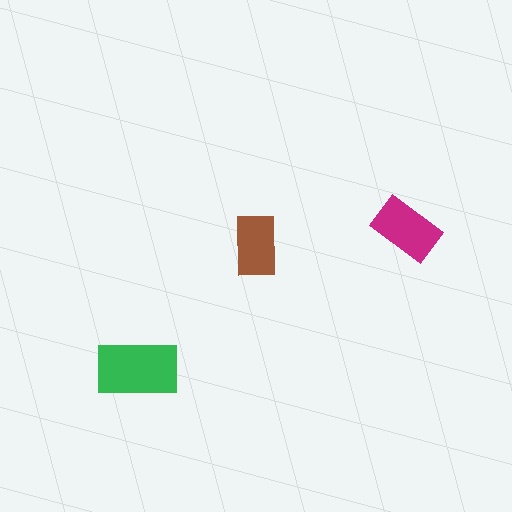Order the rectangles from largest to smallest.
the green one, the magenta one, the brown one.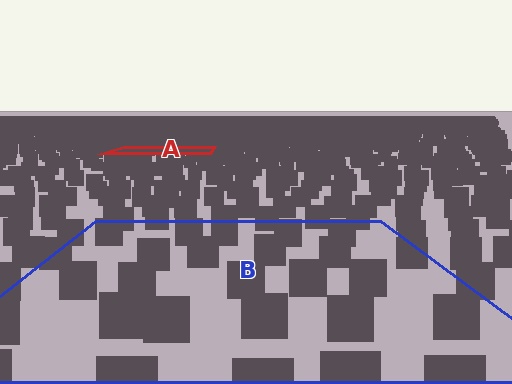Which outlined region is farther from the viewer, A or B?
Region A is farther from the viewer — the texture elements inside it appear smaller and more densely packed.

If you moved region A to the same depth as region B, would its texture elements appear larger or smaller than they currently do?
They would appear larger. At a closer depth, the same texture elements are projected at a bigger on-screen size.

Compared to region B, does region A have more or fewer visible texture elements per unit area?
Region A has more texture elements per unit area — they are packed more densely because it is farther away.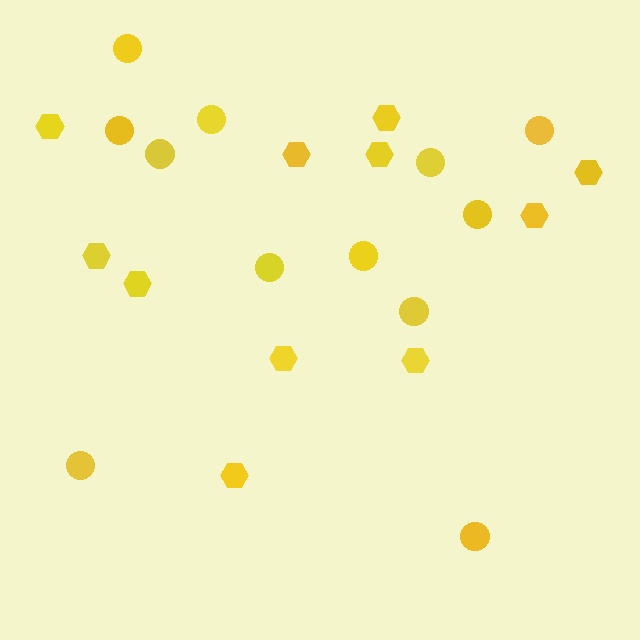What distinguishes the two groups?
There are 2 groups: one group of hexagons (11) and one group of circles (12).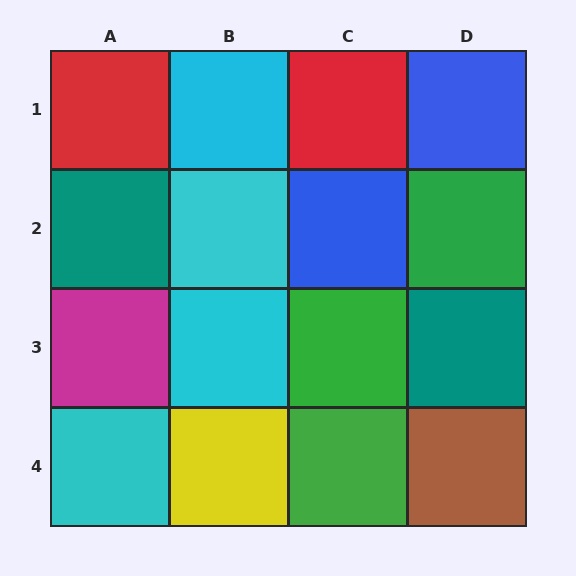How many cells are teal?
2 cells are teal.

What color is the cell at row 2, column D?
Green.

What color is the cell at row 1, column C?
Red.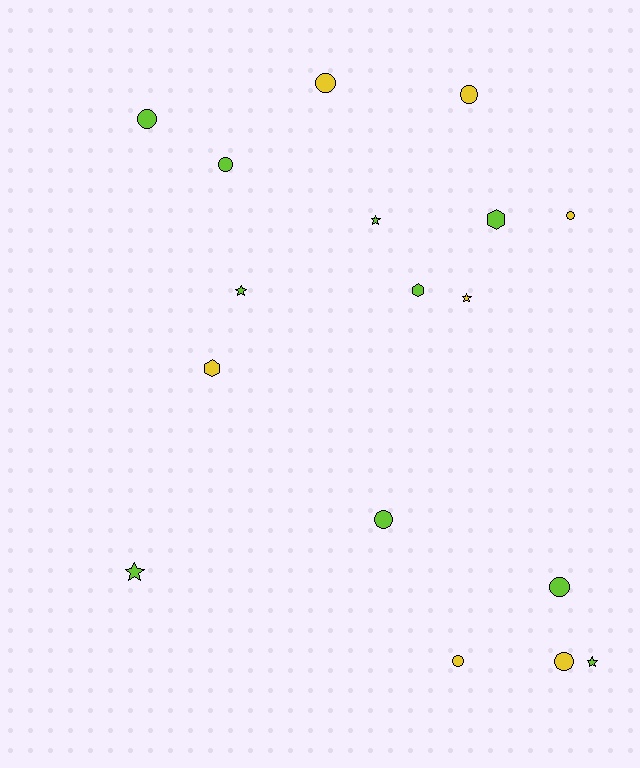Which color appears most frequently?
Lime, with 10 objects.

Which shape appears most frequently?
Circle, with 9 objects.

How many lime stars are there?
There are 4 lime stars.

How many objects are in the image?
There are 17 objects.